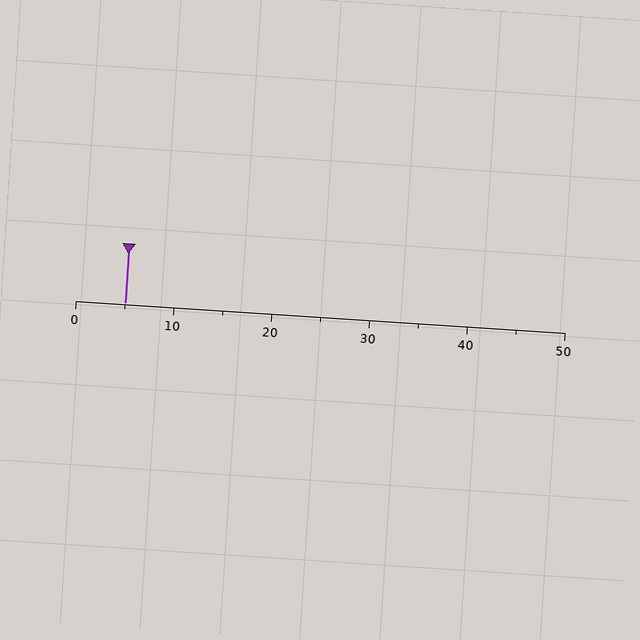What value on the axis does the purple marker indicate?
The marker indicates approximately 5.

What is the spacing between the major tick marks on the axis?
The major ticks are spaced 10 apart.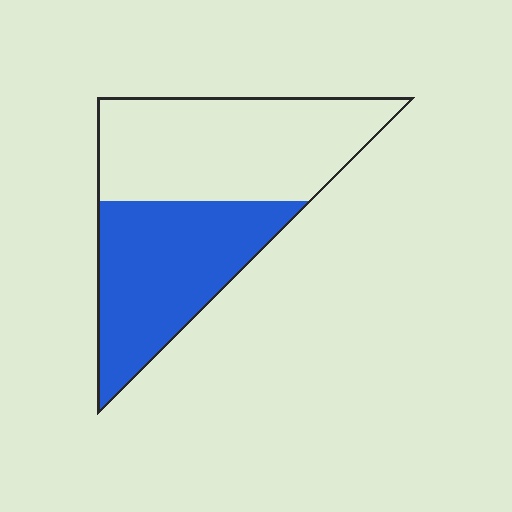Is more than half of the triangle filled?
No.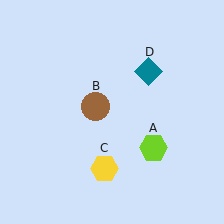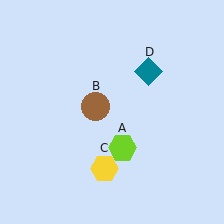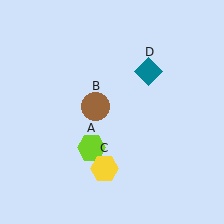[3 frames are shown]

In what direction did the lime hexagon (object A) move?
The lime hexagon (object A) moved left.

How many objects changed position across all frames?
1 object changed position: lime hexagon (object A).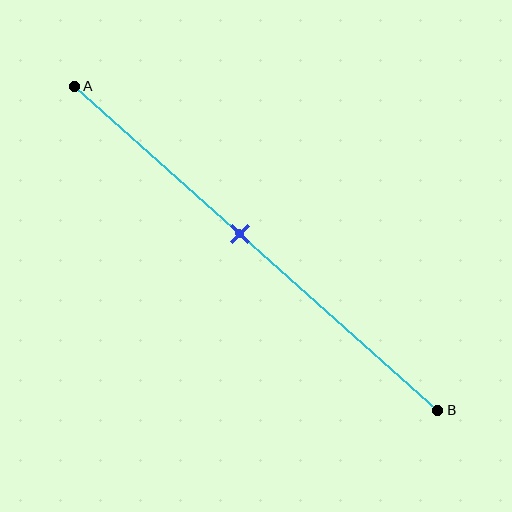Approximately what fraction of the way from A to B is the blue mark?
The blue mark is approximately 45% of the way from A to B.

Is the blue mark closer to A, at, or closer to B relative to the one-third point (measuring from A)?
The blue mark is closer to point B than the one-third point of segment AB.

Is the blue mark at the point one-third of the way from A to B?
No, the mark is at about 45% from A, not at the 33% one-third point.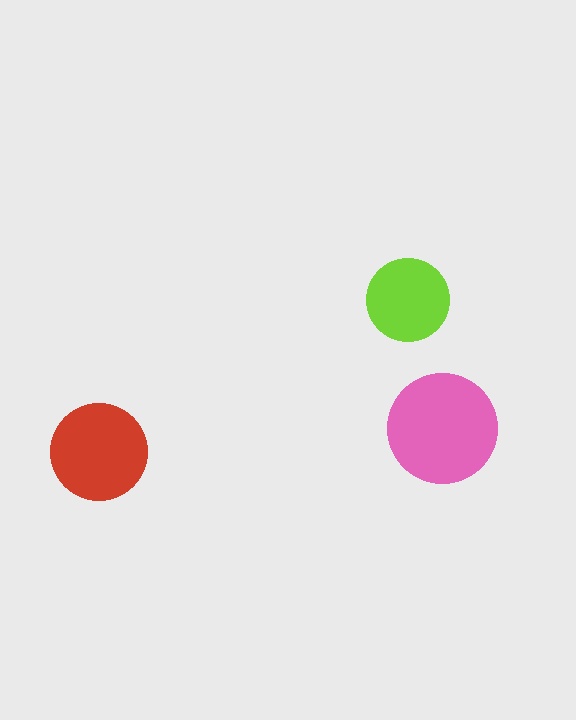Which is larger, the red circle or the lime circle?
The red one.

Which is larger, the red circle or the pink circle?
The pink one.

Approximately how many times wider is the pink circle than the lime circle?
About 1.5 times wider.